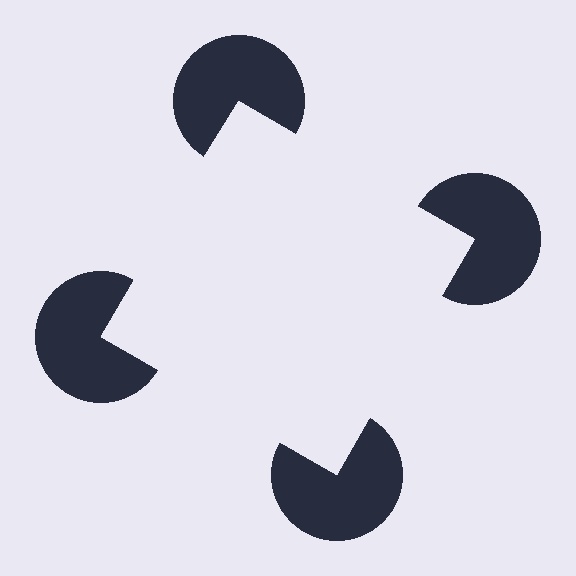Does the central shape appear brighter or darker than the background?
It typically appears slightly brighter than the background, even though no actual brightness change is drawn.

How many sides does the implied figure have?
4 sides.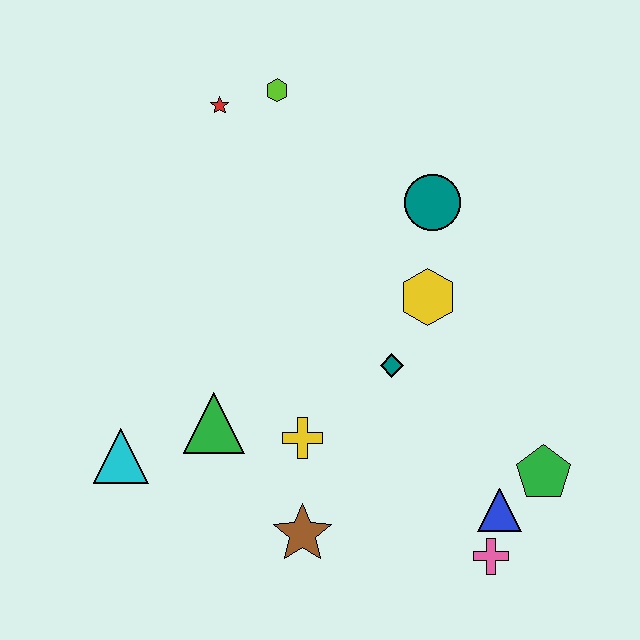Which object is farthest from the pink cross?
The red star is farthest from the pink cross.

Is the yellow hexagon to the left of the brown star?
No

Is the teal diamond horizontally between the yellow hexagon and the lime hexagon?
Yes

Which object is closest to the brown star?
The yellow cross is closest to the brown star.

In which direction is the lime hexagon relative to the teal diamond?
The lime hexagon is above the teal diamond.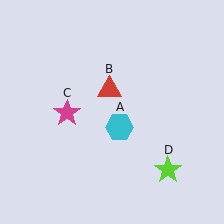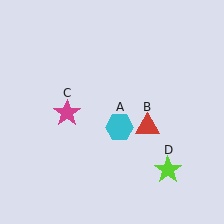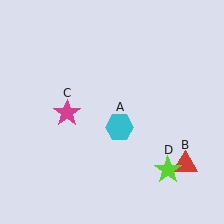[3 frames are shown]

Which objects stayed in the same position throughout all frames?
Cyan hexagon (object A) and magenta star (object C) and lime star (object D) remained stationary.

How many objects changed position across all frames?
1 object changed position: red triangle (object B).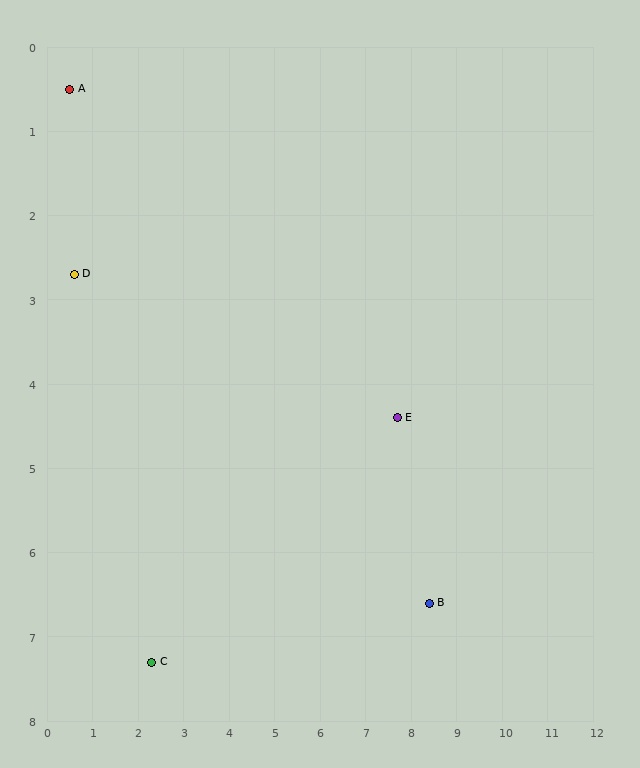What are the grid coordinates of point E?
Point E is at approximately (7.7, 4.4).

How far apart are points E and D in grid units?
Points E and D are about 7.3 grid units apart.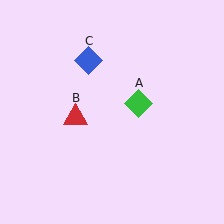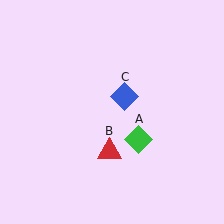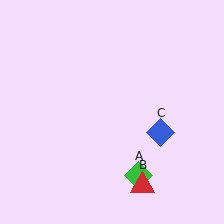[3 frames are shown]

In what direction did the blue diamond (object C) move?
The blue diamond (object C) moved down and to the right.